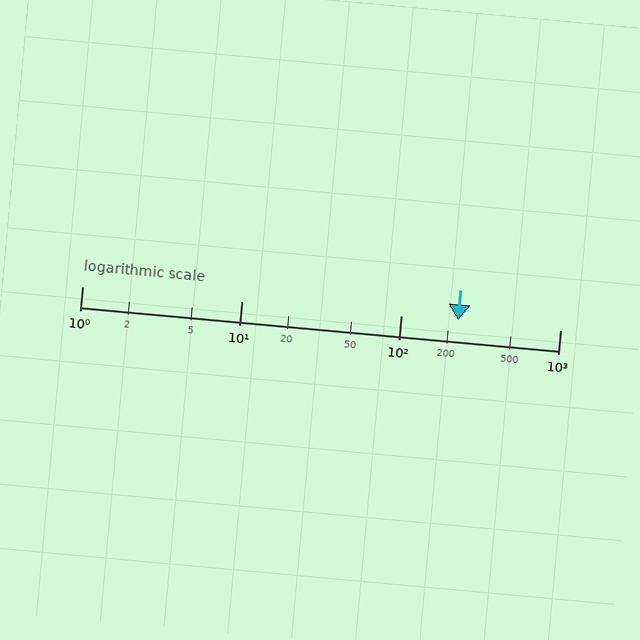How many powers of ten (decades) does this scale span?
The scale spans 3 decades, from 1 to 1000.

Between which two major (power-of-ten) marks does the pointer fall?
The pointer is between 100 and 1000.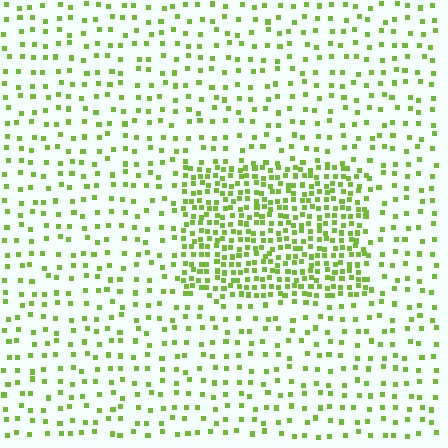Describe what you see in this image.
The image contains small lime elements arranged at two different densities. A rectangle-shaped region is visible where the elements are more densely packed than the surrounding area.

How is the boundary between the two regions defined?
The boundary is defined by a change in element density (approximately 2.7x ratio). All elements are the same color, size, and shape.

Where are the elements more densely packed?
The elements are more densely packed inside the rectangle boundary.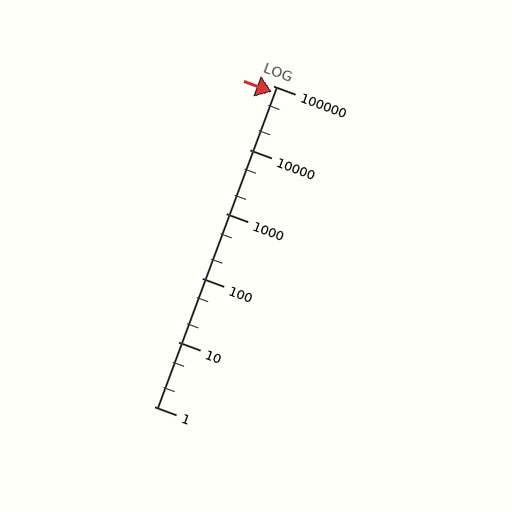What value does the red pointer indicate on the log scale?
The pointer indicates approximately 80000.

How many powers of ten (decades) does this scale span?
The scale spans 5 decades, from 1 to 100000.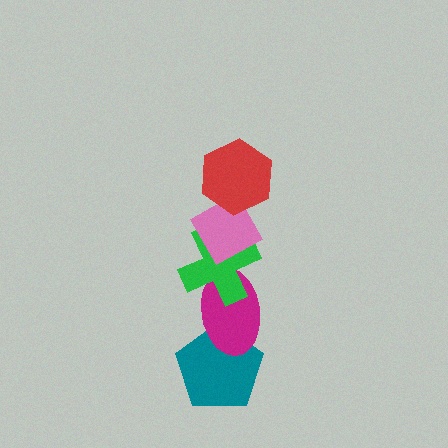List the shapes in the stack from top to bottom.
From top to bottom: the red hexagon, the pink diamond, the green cross, the magenta ellipse, the teal pentagon.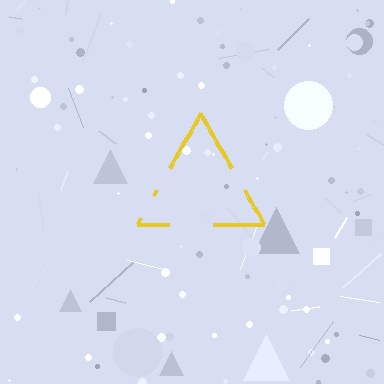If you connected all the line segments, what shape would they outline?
They would outline a triangle.